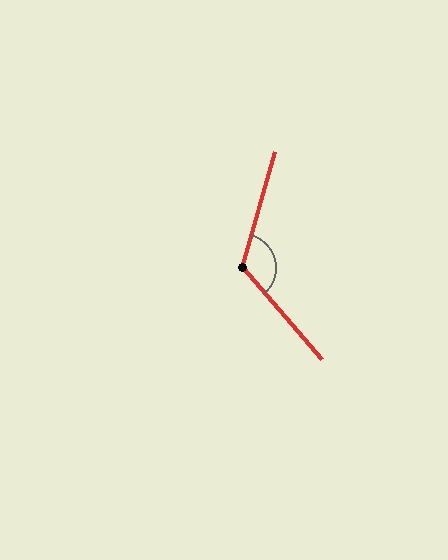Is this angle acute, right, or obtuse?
It is obtuse.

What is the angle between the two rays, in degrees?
Approximately 123 degrees.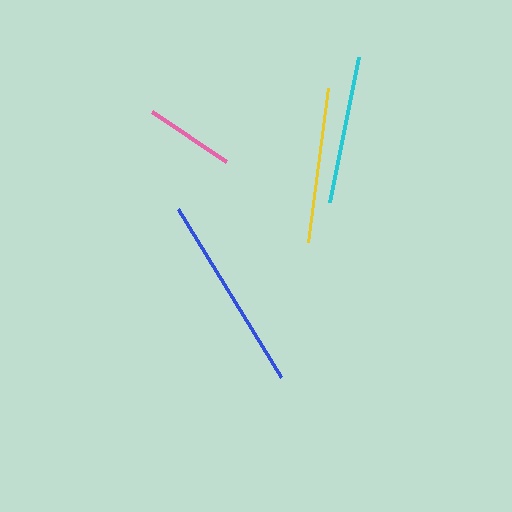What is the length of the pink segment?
The pink segment is approximately 89 pixels long.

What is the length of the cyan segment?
The cyan segment is approximately 148 pixels long.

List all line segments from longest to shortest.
From longest to shortest: blue, yellow, cyan, pink.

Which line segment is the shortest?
The pink line is the shortest at approximately 89 pixels.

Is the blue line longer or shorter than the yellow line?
The blue line is longer than the yellow line.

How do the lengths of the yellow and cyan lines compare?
The yellow and cyan lines are approximately the same length.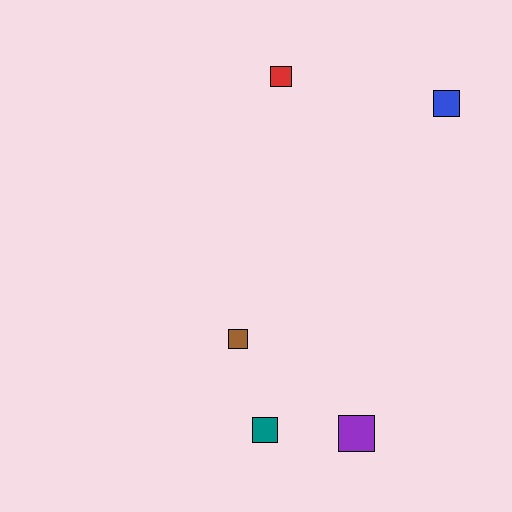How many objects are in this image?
There are 5 objects.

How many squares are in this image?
There are 5 squares.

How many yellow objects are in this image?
There are no yellow objects.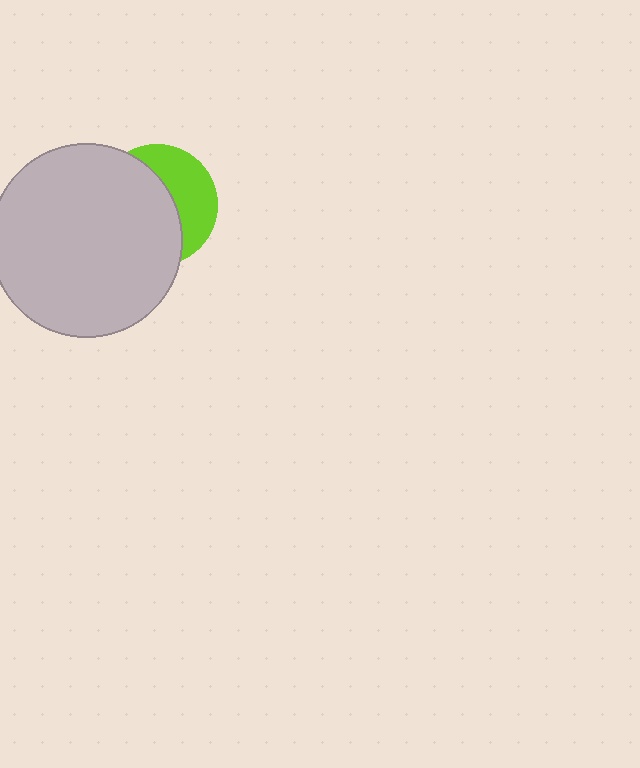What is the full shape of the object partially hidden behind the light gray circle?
The partially hidden object is a lime circle.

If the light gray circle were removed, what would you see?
You would see the complete lime circle.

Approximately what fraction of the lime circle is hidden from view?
Roughly 62% of the lime circle is hidden behind the light gray circle.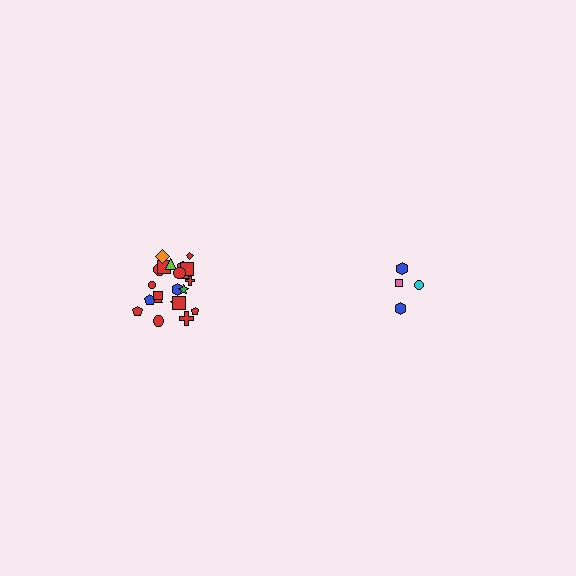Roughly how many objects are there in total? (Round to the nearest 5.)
Roughly 25 objects in total.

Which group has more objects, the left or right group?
The left group.